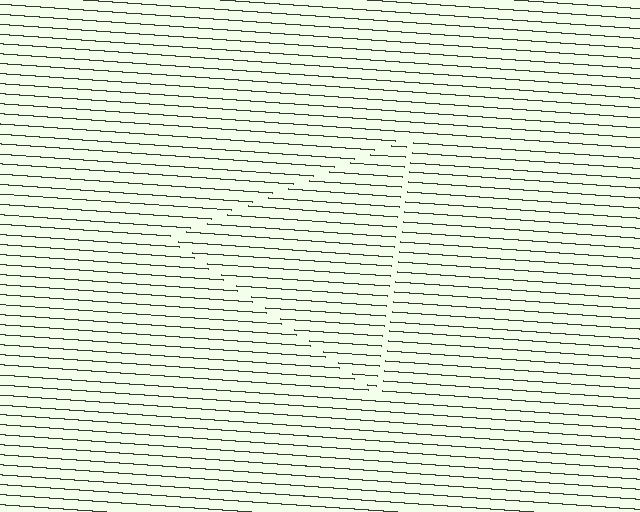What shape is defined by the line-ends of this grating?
An illusory triangle. The interior of the shape contains the same grating, shifted by half a period — the contour is defined by the phase discontinuity where line-ends from the inner and outer gratings abut.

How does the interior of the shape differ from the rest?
The interior of the shape contains the same grating, shifted by half a period — the contour is defined by the phase discontinuity where line-ends from the inner and outer gratings abut.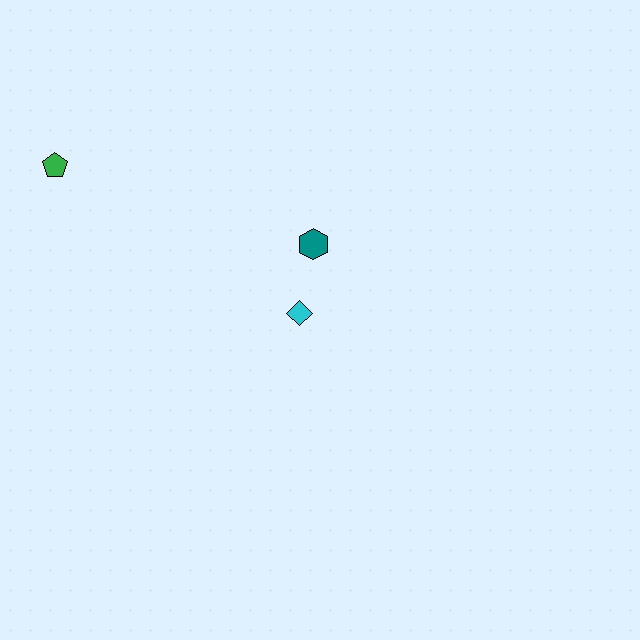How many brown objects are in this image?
There are no brown objects.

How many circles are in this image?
There are no circles.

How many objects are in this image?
There are 3 objects.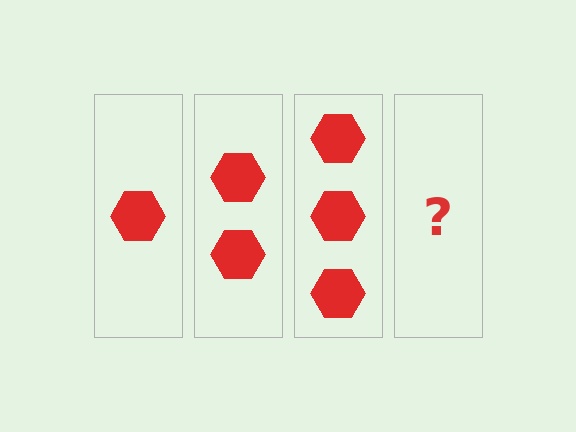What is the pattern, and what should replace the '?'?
The pattern is that each step adds one more hexagon. The '?' should be 4 hexagons.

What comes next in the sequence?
The next element should be 4 hexagons.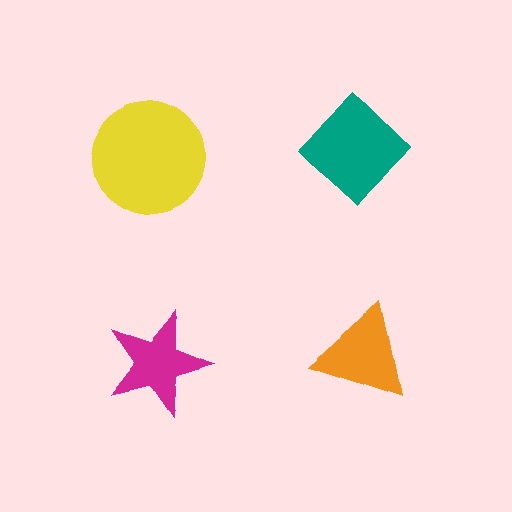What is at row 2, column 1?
A magenta star.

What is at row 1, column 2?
A teal diamond.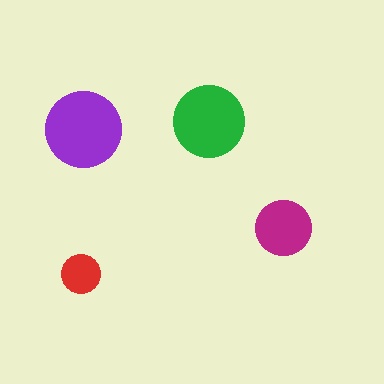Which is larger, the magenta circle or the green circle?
The green one.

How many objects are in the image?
There are 4 objects in the image.